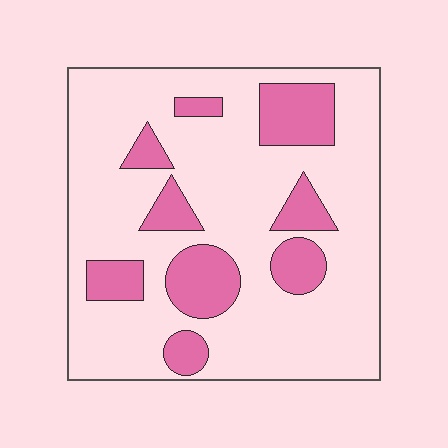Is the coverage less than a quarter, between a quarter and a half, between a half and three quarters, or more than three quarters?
Less than a quarter.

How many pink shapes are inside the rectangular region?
9.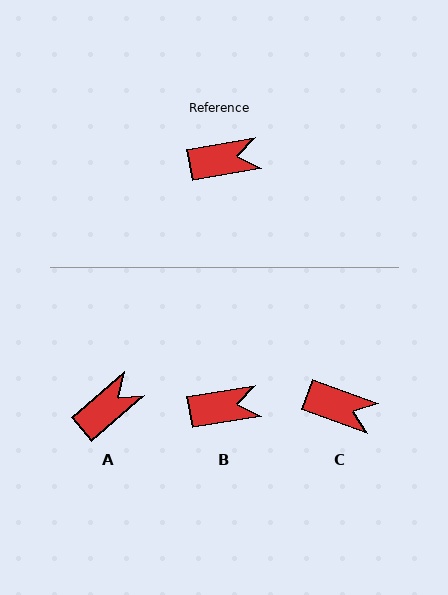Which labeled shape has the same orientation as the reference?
B.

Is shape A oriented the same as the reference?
No, it is off by about 31 degrees.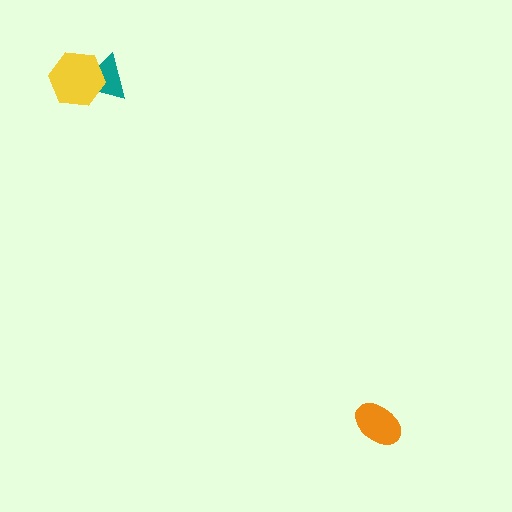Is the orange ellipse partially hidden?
No, no other shape covers it.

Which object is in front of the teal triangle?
The yellow hexagon is in front of the teal triangle.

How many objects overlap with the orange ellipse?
0 objects overlap with the orange ellipse.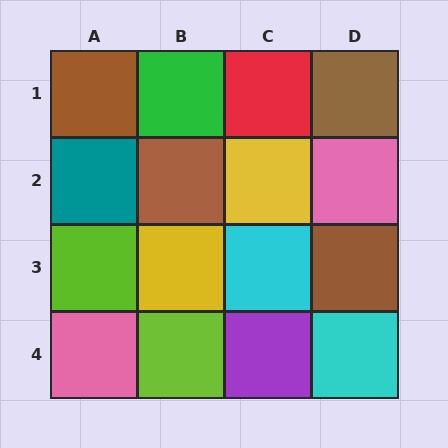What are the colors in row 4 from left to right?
Pink, lime, purple, cyan.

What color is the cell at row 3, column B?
Yellow.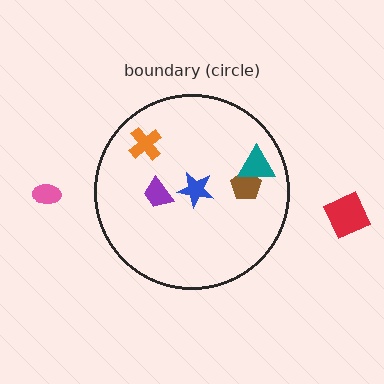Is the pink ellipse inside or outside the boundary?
Outside.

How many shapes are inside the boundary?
5 inside, 2 outside.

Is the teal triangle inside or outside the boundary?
Inside.